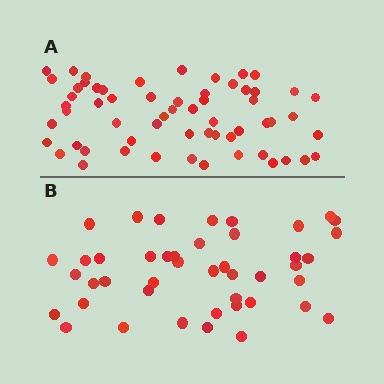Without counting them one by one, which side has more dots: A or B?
Region A (the top region) has more dots.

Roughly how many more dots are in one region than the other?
Region A has approximately 15 more dots than region B.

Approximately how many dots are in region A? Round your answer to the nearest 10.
About 60 dots.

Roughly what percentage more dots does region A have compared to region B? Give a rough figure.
About 35% more.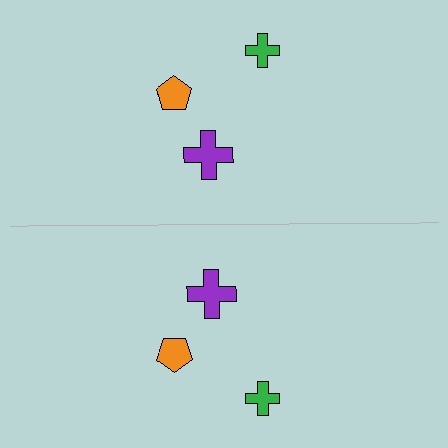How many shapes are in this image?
There are 6 shapes in this image.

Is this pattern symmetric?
Yes, this pattern has bilateral (reflection) symmetry.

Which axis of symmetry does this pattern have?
The pattern has a horizontal axis of symmetry running through the center of the image.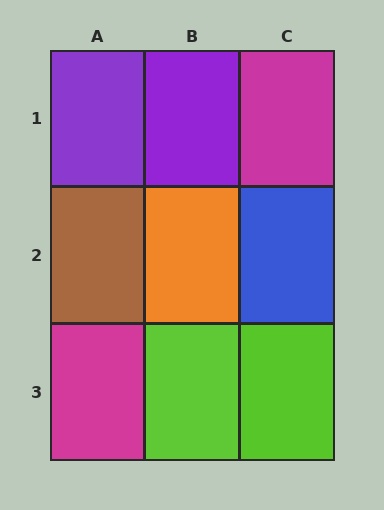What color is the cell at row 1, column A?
Purple.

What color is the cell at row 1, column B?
Purple.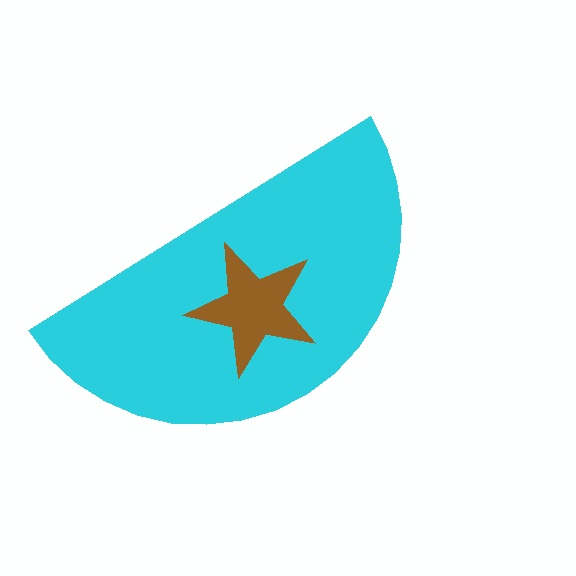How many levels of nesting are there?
2.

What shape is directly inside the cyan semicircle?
The brown star.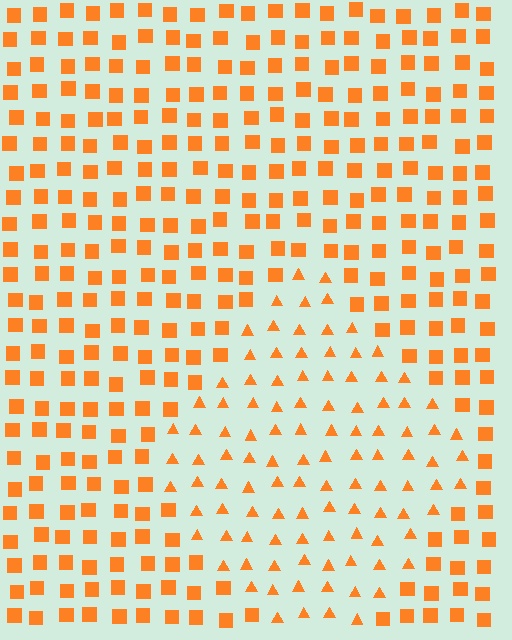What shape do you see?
I see a diamond.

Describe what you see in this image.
The image is filled with small orange elements arranged in a uniform grid. A diamond-shaped region contains triangles, while the surrounding area contains squares. The boundary is defined purely by the change in element shape.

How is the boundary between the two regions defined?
The boundary is defined by a change in element shape: triangles inside vs. squares outside. All elements share the same color and spacing.